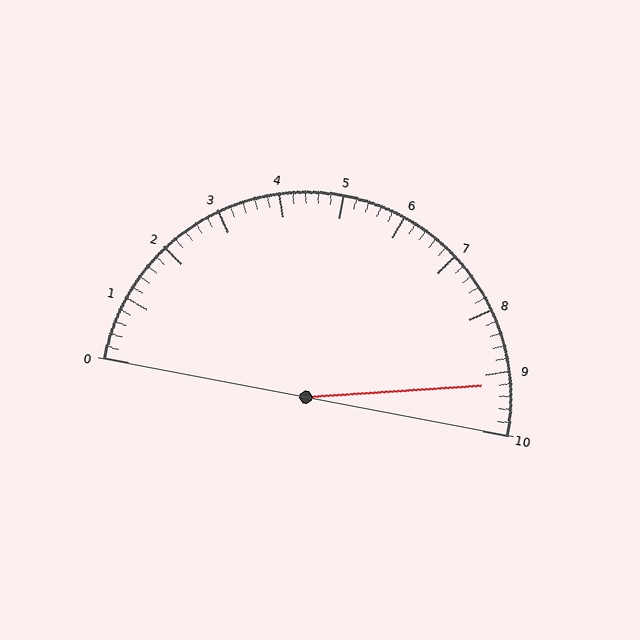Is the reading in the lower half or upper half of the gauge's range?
The reading is in the upper half of the range (0 to 10).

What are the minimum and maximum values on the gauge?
The gauge ranges from 0 to 10.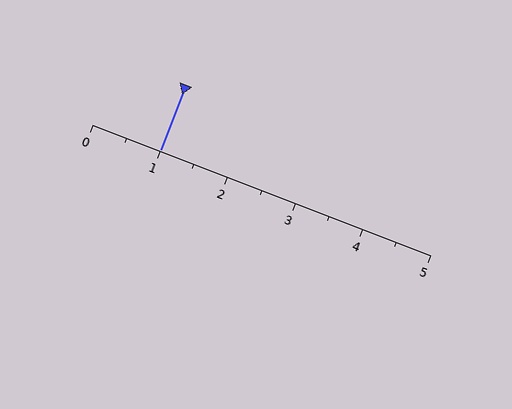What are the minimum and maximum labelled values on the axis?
The axis runs from 0 to 5.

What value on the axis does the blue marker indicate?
The marker indicates approximately 1.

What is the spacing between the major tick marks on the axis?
The major ticks are spaced 1 apart.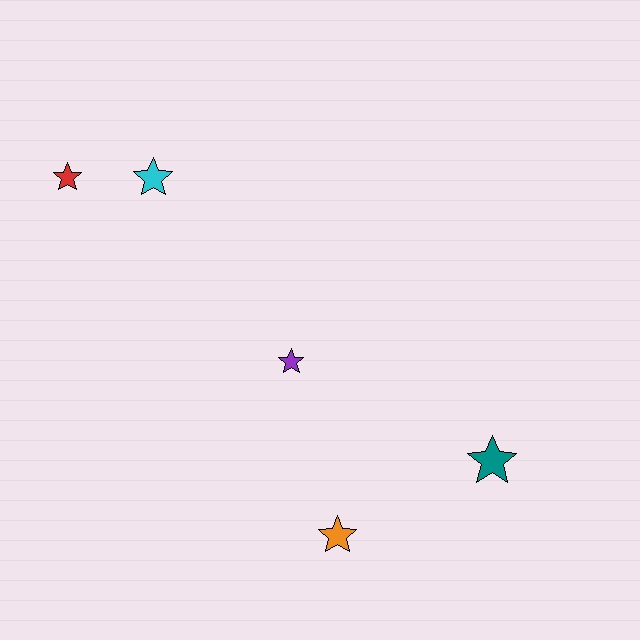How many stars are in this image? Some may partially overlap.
There are 5 stars.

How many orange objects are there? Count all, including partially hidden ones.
There is 1 orange object.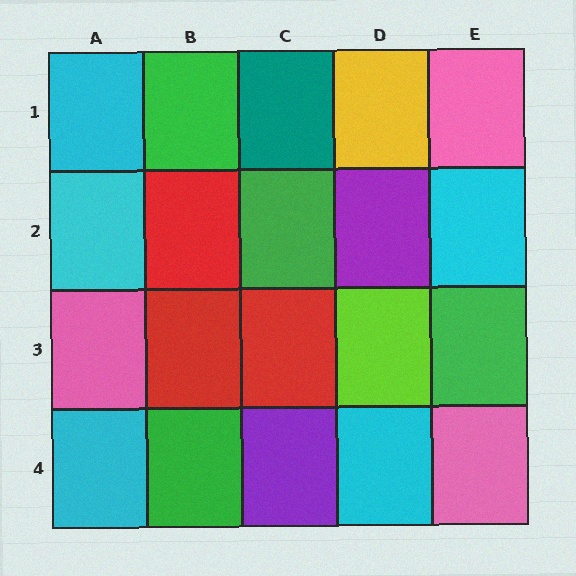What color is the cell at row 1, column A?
Cyan.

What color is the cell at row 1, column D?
Yellow.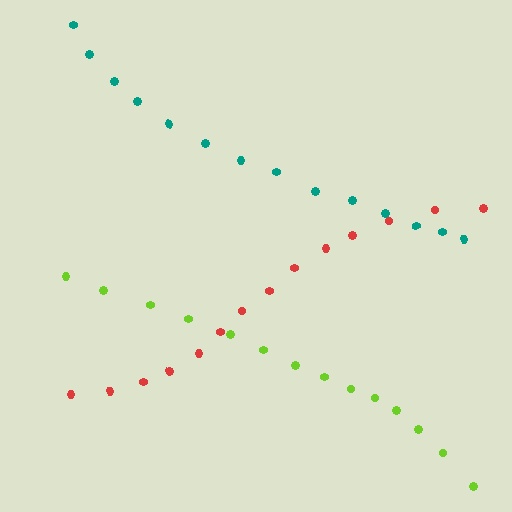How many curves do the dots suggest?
There are 3 distinct paths.